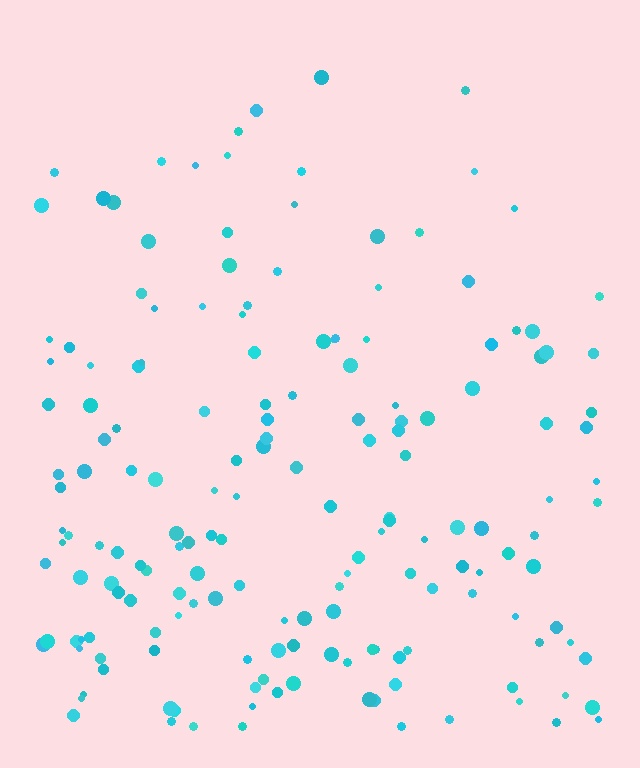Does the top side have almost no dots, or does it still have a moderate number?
Still a moderate number, just noticeably fewer than the bottom.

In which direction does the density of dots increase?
From top to bottom, with the bottom side densest.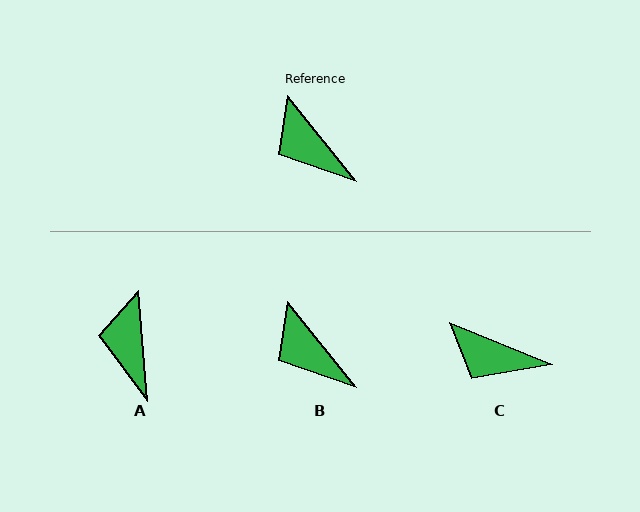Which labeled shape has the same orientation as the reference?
B.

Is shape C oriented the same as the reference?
No, it is off by about 29 degrees.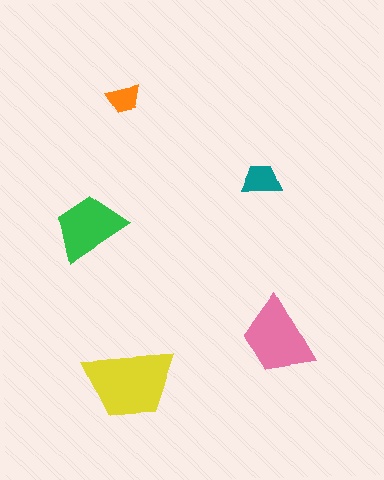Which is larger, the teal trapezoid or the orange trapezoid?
The teal one.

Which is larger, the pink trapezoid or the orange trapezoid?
The pink one.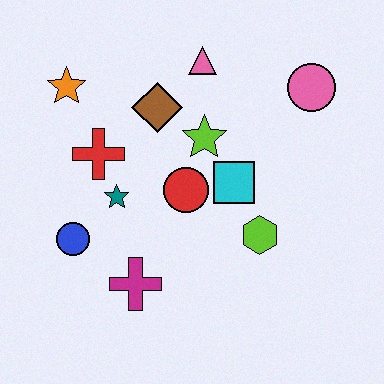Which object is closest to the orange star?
The red cross is closest to the orange star.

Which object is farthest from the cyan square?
The orange star is farthest from the cyan square.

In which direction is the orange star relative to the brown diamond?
The orange star is to the left of the brown diamond.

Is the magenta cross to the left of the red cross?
No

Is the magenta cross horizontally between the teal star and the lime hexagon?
Yes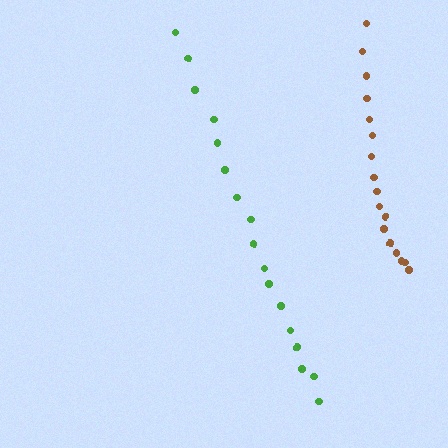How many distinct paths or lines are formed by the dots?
There are 2 distinct paths.